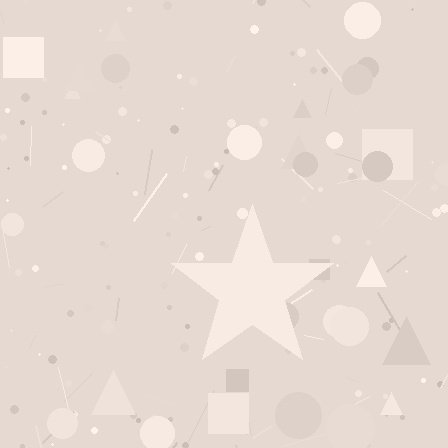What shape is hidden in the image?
A star is hidden in the image.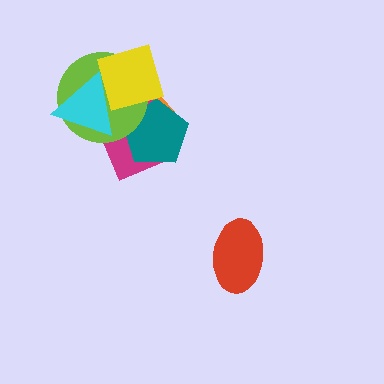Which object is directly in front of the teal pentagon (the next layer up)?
The lime circle is directly in front of the teal pentagon.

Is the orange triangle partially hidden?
Yes, it is partially covered by another shape.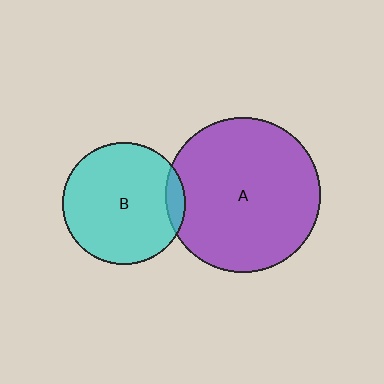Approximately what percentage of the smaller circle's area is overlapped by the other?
Approximately 10%.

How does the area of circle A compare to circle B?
Approximately 1.6 times.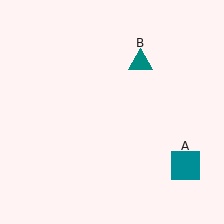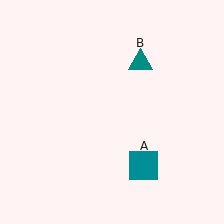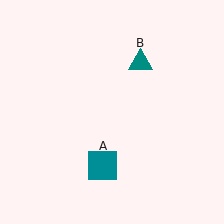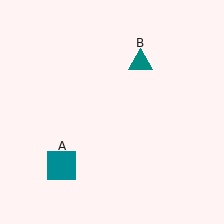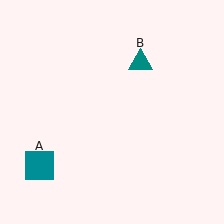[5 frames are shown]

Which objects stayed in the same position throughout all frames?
Teal triangle (object B) remained stationary.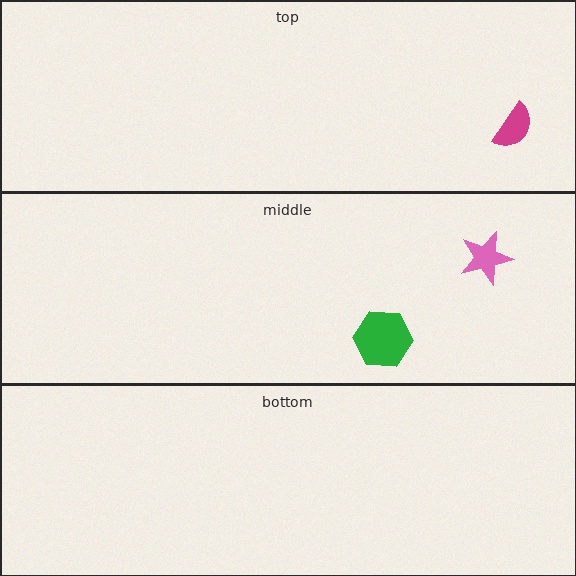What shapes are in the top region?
The magenta semicircle.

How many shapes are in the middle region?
2.